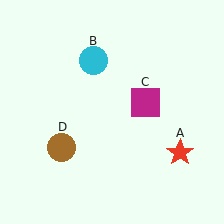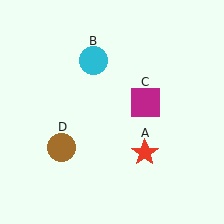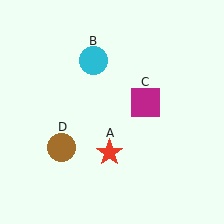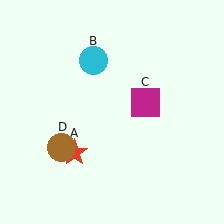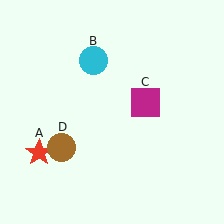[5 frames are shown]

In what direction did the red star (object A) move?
The red star (object A) moved left.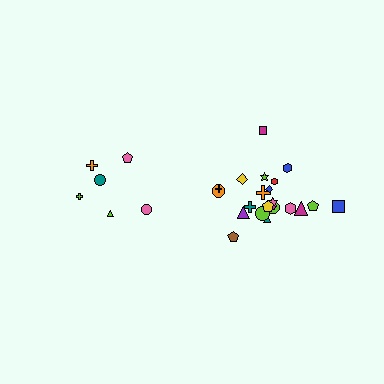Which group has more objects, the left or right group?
The right group.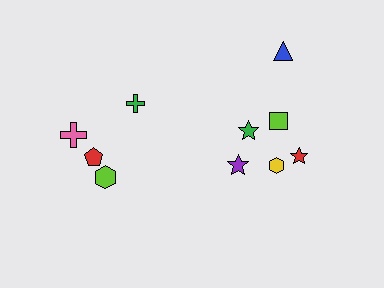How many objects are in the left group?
There are 4 objects.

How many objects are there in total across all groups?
There are 10 objects.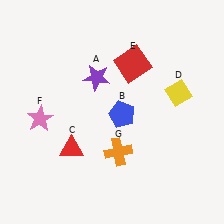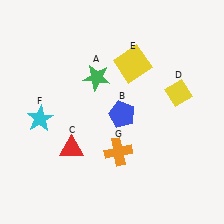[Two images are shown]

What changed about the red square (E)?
In Image 1, E is red. In Image 2, it changed to yellow.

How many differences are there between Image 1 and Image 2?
There are 3 differences between the two images.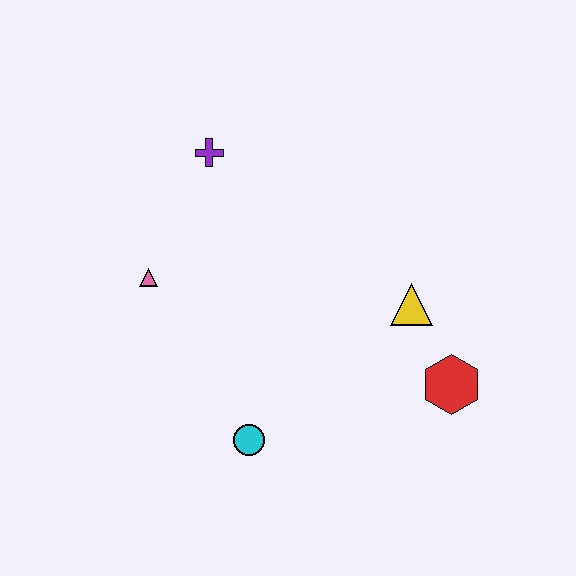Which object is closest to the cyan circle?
The pink triangle is closest to the cyan circle.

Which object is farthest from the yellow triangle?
The pink triangle is farthest from the yellow triangle.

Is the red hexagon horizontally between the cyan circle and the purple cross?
No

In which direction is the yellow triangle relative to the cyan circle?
The yellow triangle is to the right of the cyan circle.